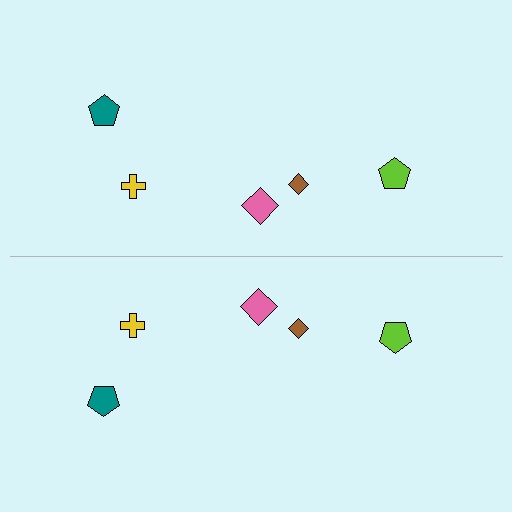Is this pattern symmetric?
Yes, this pattern has bilateral (reflection) symmetry.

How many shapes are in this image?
There are 10 shapes in this image.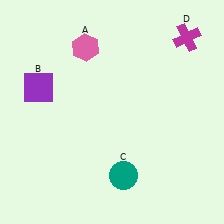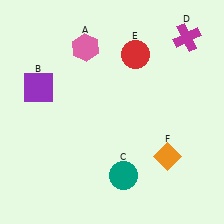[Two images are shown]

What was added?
A red circle (E), an orange diamond (F) were added in Image 2.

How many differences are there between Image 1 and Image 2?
There are 2 differences between the two images.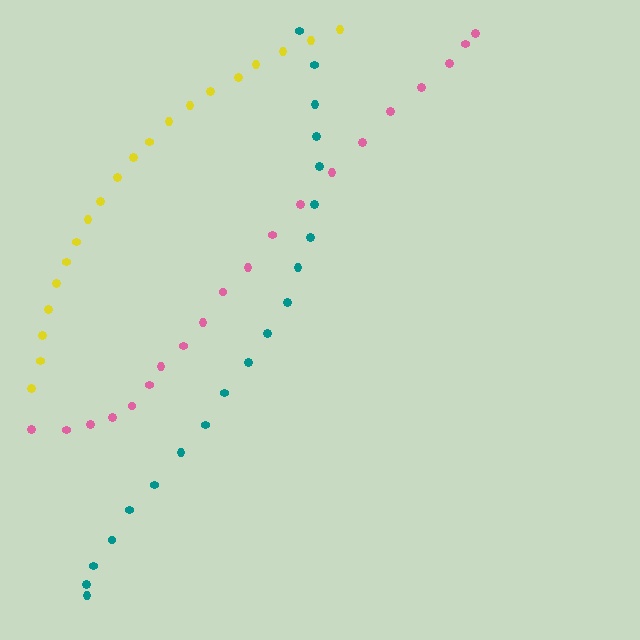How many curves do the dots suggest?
There are 3 distinct paths.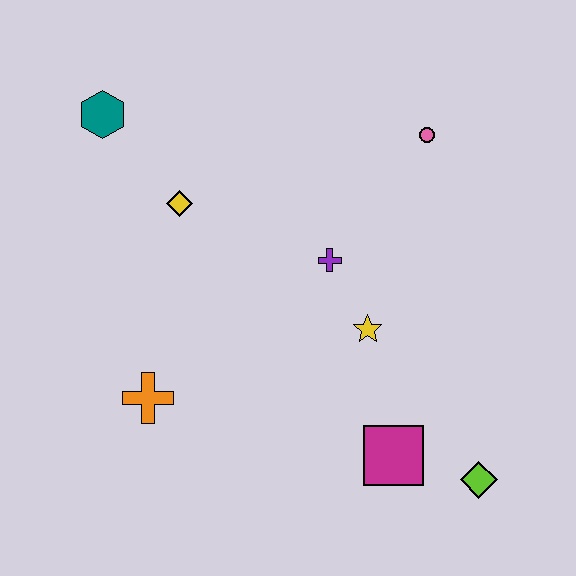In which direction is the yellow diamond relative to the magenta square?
The yellow diamond is above the magenta square.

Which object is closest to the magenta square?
The lime diamond is closest to the magenta square.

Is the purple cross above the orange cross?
Yes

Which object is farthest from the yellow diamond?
The lime diamond is farthest from the yellow diamond.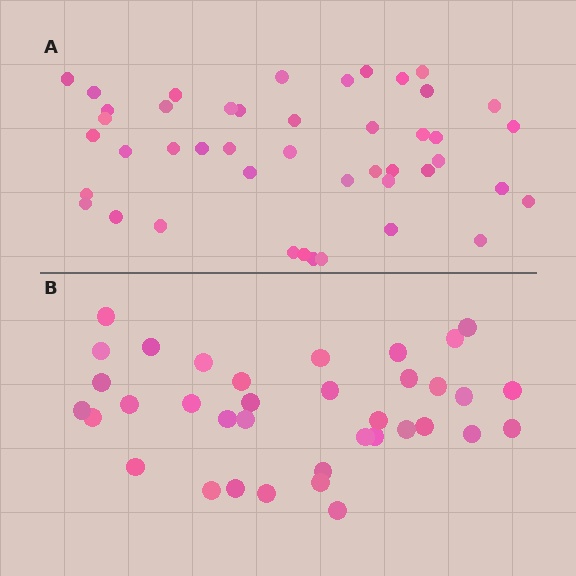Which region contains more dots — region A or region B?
Region A (the top region) has more dots.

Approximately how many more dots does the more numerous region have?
Region A has roughly 8 or so more dots than region B.